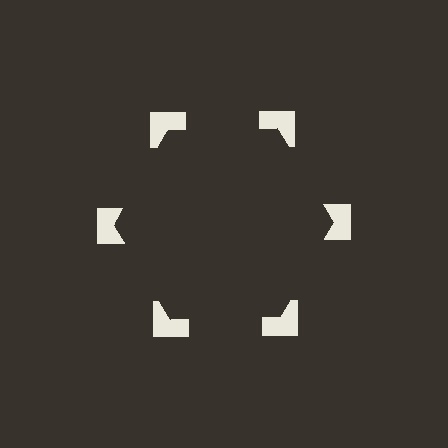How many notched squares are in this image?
There are 6 — one at each vertex of the illusory hexagon.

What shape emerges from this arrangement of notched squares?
An illusory hexagon — its edges are inferred from the aligned wedge cuts in the notched squares, not physically drawn.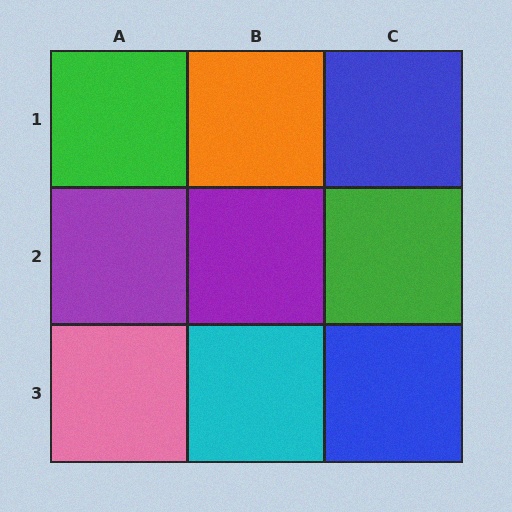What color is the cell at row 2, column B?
Purple.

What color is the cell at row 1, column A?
Green.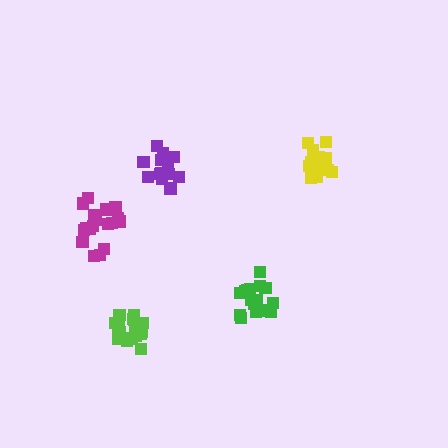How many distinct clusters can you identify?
There are 5 distinct clusters.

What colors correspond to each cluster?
The clusters are colored: purple, yellow, lime, green, magenta.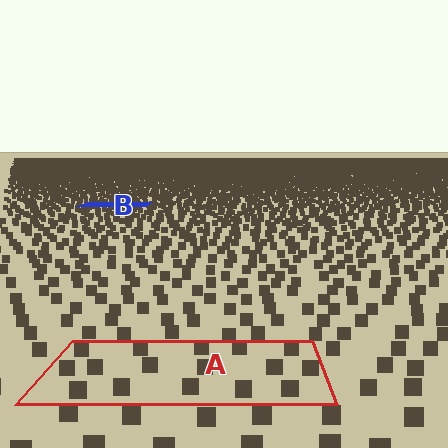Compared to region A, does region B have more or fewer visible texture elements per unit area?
Region B has more texture elements per unit area — they are packed more densely because it is farther away.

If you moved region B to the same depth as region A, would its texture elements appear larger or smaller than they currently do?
They would appear larger. At a closer depth, the same texture elements are projected at a bigger on-screen size.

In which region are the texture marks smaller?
The texture marks are smaller in region B, because it is farther away.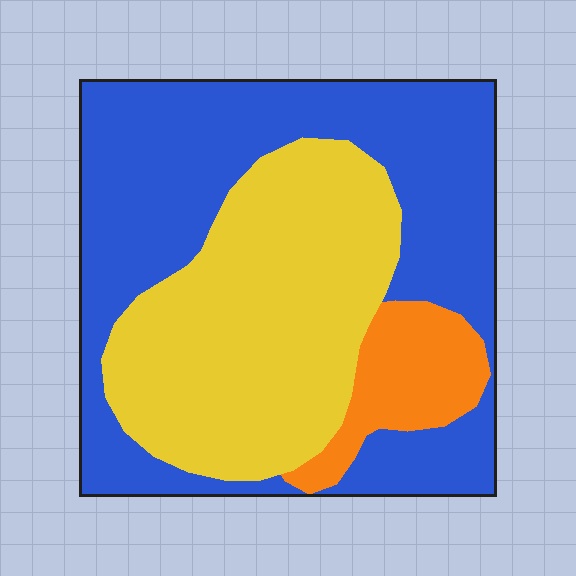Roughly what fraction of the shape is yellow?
Yellow takes up about two fifths (2/5) of the shape.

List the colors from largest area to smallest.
From largest to smallest: blue, yellow, orange.